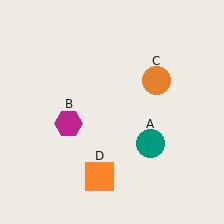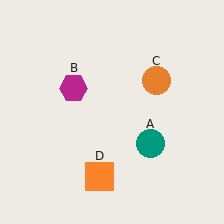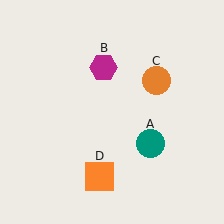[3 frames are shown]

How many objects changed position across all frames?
1 object changed position: magenta hexagon (object B).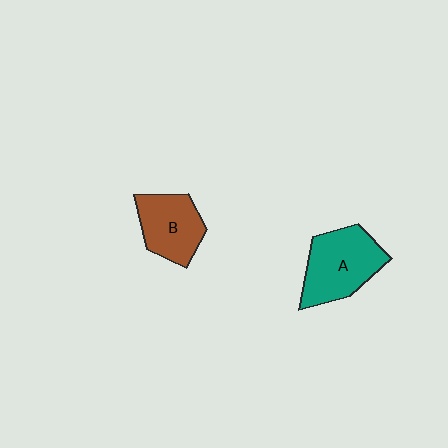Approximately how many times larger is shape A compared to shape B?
Approximately 1.3 times.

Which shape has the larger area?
Shape A (teal).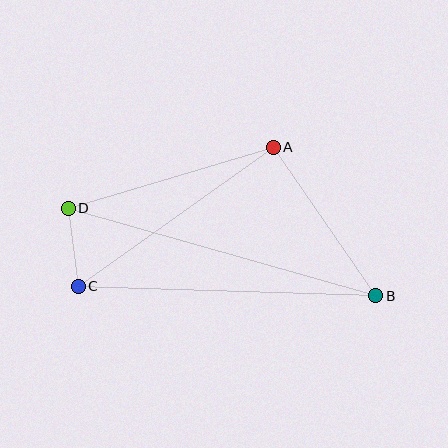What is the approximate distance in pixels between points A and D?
The distance between A and D is approximately 214 pixels.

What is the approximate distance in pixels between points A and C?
The distance between A and C is approximately 240 pixels.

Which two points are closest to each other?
Points C and D are closest to each other.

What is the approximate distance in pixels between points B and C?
The distance between B and C is approximately 298 pixels.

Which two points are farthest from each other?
Points B and D are farthest from each other.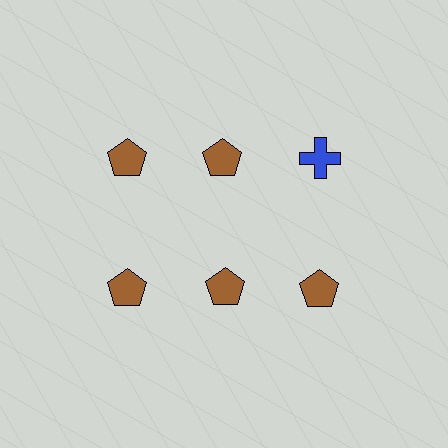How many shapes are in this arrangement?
There are 6 shapes arranged in a grid pattern.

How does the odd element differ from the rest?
It differs in both color (blue instead of brown) and shape (cross instead of pentagon).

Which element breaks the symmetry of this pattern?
The blue cross in the top row, center column breaks the symmetry. All other shapes are brown pentagons.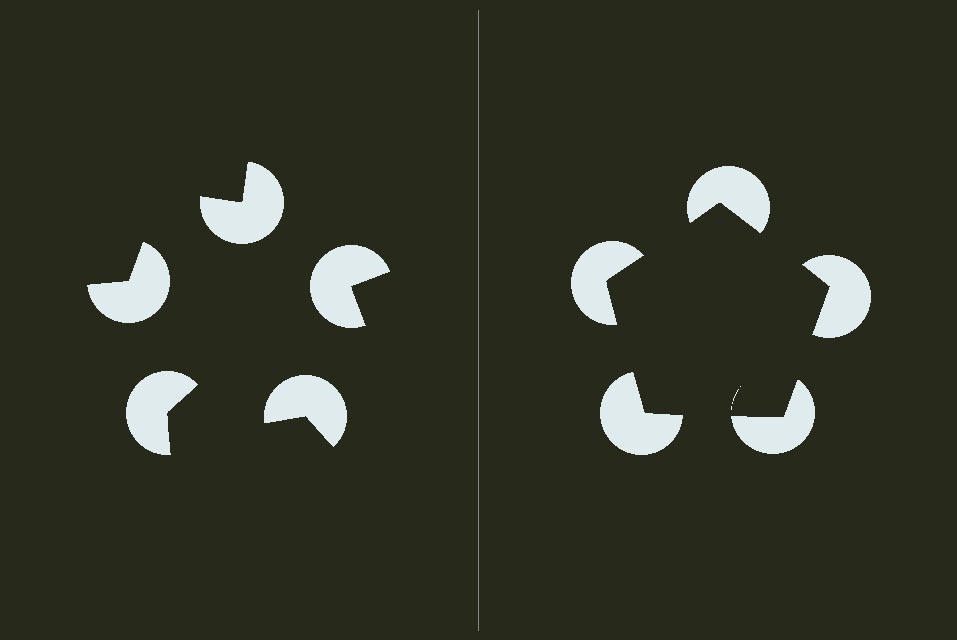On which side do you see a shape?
An illusory pentagon appears on the right side. On the left side the wedge cuts are rotated, so no coherent shape forms.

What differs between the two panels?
The pac-man discs are positioned identically on both sides; only the wedge orientations differ. On the right they align to a pentagon; on the left they are misaligned.